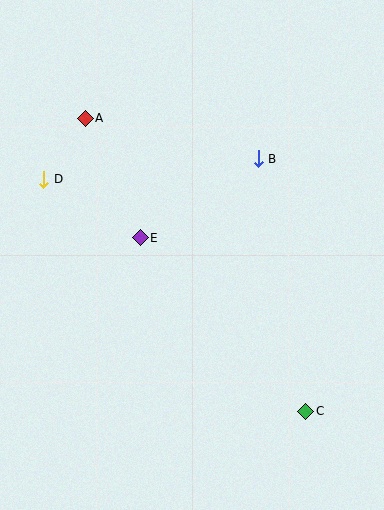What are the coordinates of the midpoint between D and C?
The midpoint between D and C is at (175, 295).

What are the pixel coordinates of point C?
Point C is at (306, 411).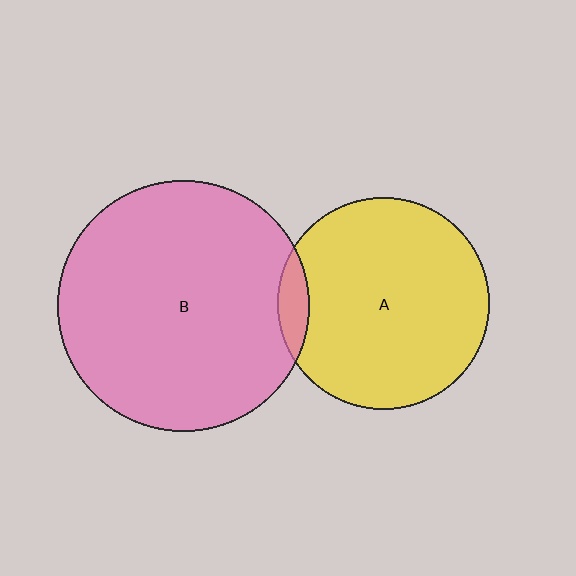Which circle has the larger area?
Circle B (pink).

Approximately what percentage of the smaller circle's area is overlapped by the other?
Approximately 5%.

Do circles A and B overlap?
Yes.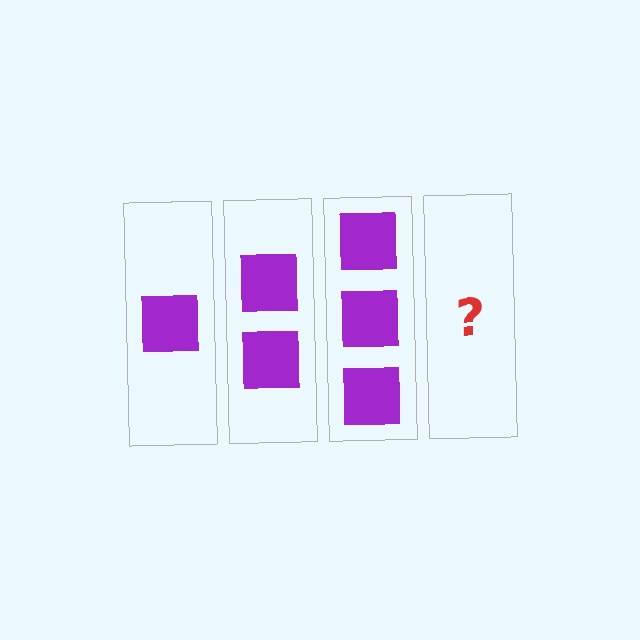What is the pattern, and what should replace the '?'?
The pattern is that each step adds one more square. The '?' should be 4 squares.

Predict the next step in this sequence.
The next step is 4 squares.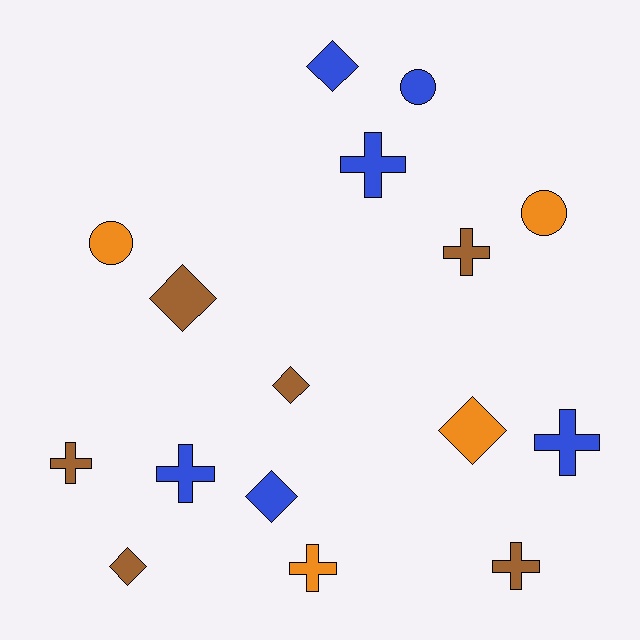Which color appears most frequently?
Brown, with 6 objects.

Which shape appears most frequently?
Cross, with 7 objects.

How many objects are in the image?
There are 16 objects.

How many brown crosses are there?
There are 3 brown crosses.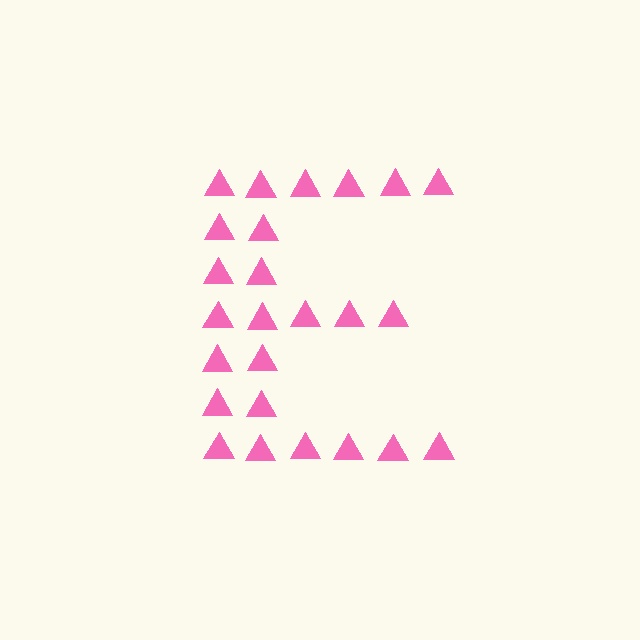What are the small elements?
The small elements are triangles.